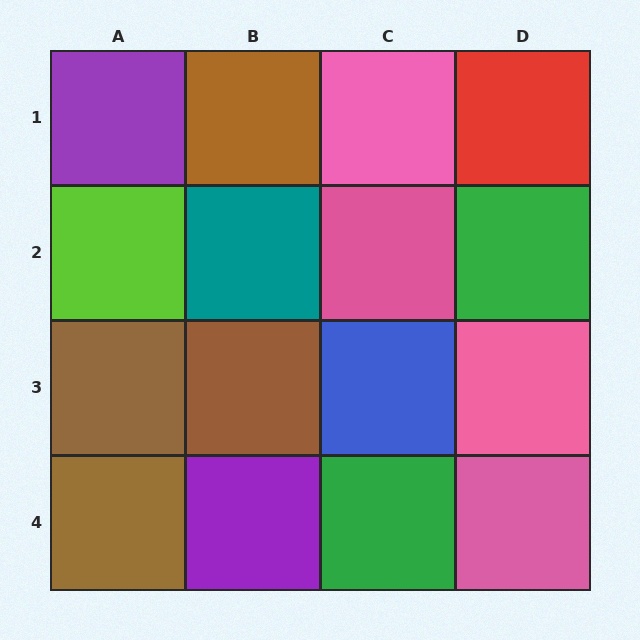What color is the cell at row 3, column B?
Brown.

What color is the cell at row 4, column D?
Pink.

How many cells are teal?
1 cell is teal.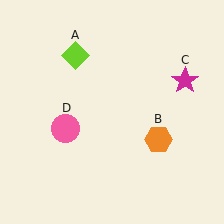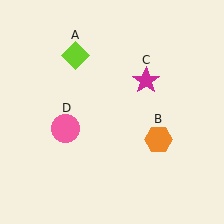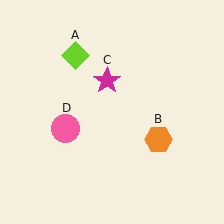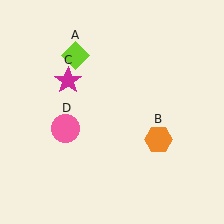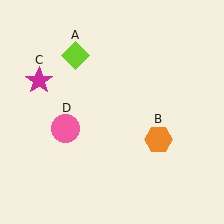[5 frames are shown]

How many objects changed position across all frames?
1 object changed position: magenta star (object C).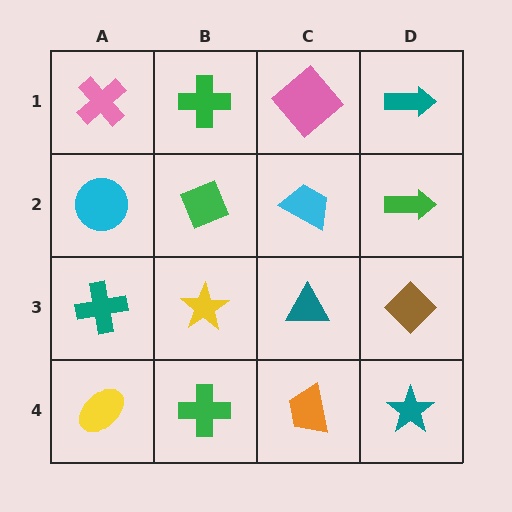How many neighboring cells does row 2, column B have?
4.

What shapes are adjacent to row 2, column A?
A pink cross (row 1, column A), a teal cross (row 3, column A), a green diamond (row 2, column B).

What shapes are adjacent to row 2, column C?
A pink diamond (row 1, column C), a teal triangle (row 3, column C), a green diamond (row 2, column B), a green arrow (row 2, column D).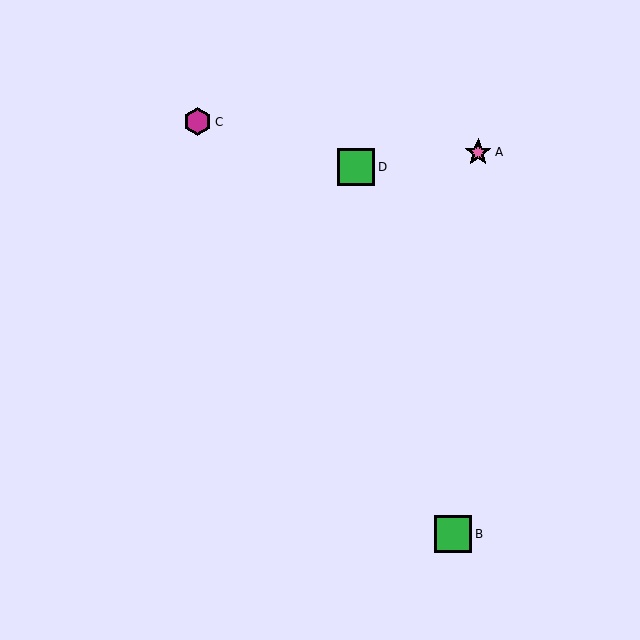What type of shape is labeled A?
Shape A is a pink star.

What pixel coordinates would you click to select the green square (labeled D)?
Click at (356, 167) to select the green square D.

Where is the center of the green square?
The center of the green square is at (356, 167).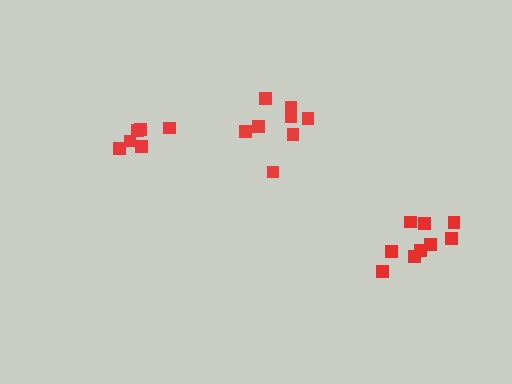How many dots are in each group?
Group 1: 8 dots, Group 2: 6 dots, Group 3: 9 dots (23 total).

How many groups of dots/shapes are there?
There are 3 groups.